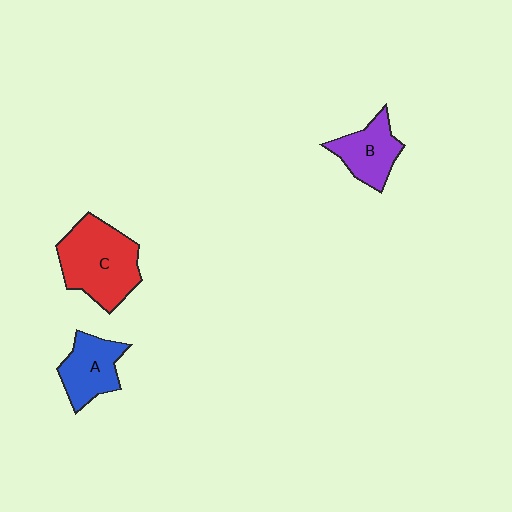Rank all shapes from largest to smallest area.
From largest to smallest: C (red), A (blue), B (purple).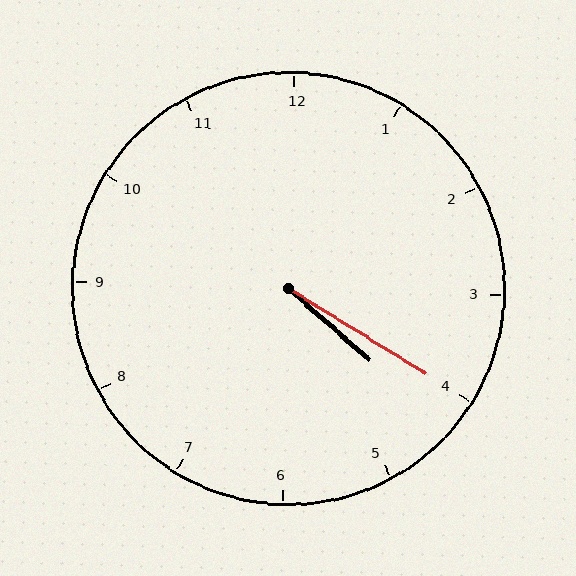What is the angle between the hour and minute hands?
Approximately 10 degrees.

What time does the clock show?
4:20.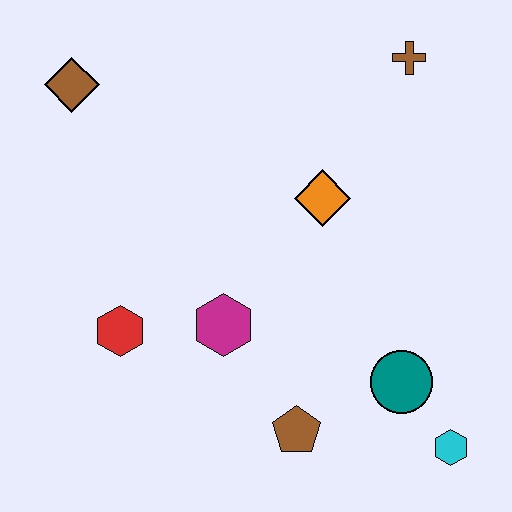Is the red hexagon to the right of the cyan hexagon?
No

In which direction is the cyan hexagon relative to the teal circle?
The cyan hexagon is below the teal circle.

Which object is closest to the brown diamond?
The red hexagon is closest to the brown diamond.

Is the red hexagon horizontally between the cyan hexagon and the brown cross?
No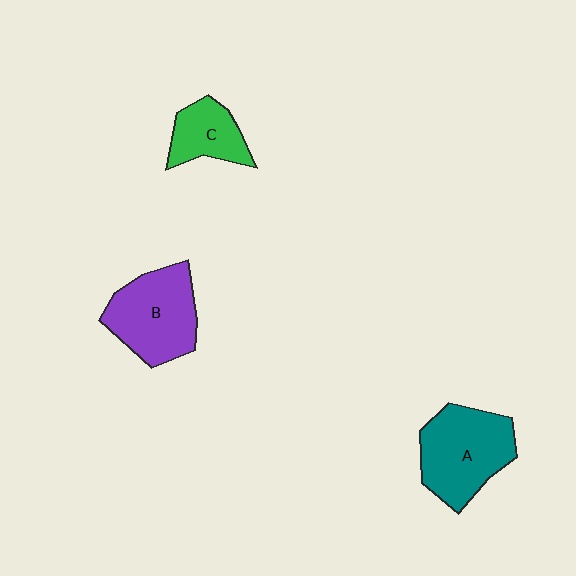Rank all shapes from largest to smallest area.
From largest to smallest: A (teal), B (purple), C (green).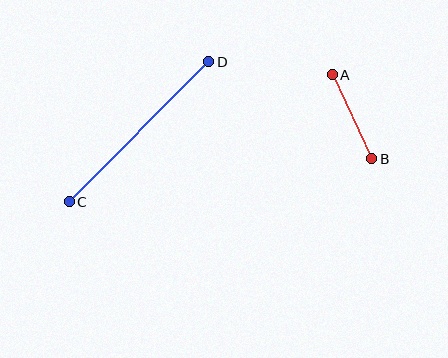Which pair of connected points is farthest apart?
Points C and D are farthest apart.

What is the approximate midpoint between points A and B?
The midpoint is at approximately (352, 117) pixels.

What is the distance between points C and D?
The distance is approximately 198 pixels.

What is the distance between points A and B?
The distance is approximately 93 pixels.